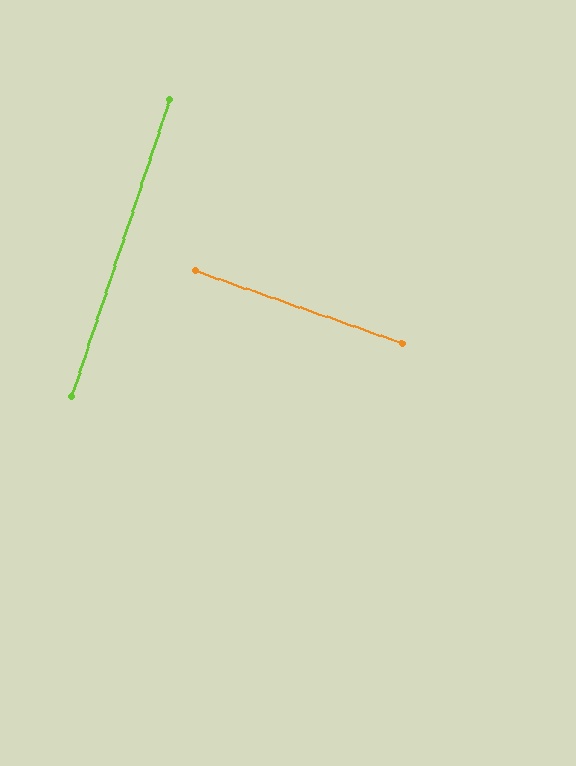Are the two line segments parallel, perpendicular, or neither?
Perpendicular — they meet at approximately 89°.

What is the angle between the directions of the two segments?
Approximately 89 degrees.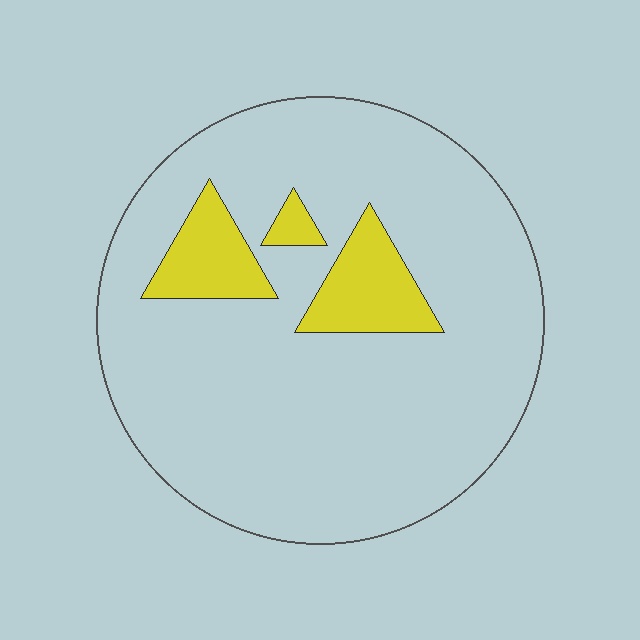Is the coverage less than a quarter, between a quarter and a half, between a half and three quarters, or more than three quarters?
Less than a quarter.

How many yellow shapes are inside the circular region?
3.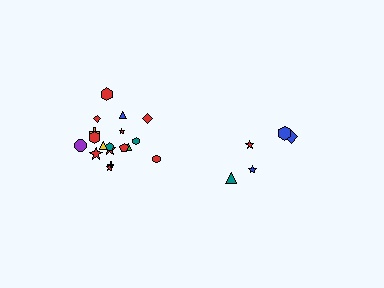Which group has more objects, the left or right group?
The left group.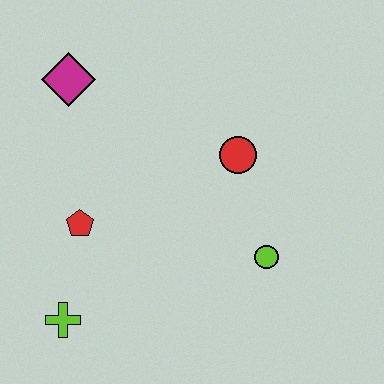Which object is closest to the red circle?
The lime circle is closest to the red circle.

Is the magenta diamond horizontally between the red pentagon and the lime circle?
No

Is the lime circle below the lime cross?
No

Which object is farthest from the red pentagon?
The lime circle is farthest from the red pentagon.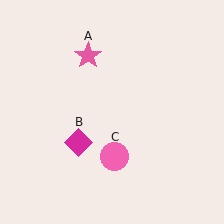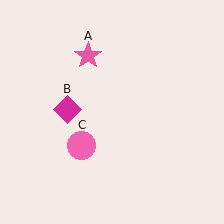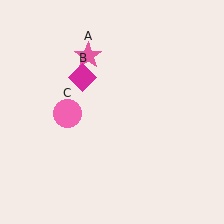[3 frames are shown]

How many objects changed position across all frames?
2 objects changed position: magenta diamond (object B), pink circle (object C).